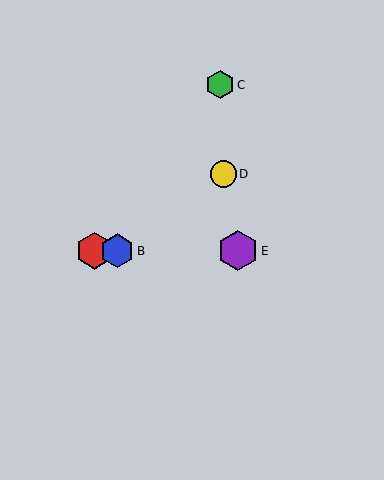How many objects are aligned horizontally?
3 objects (A, B, E) are aligned horizontally.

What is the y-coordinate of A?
Object A is at y≈251.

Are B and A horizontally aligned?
Yes, both are at y≈251.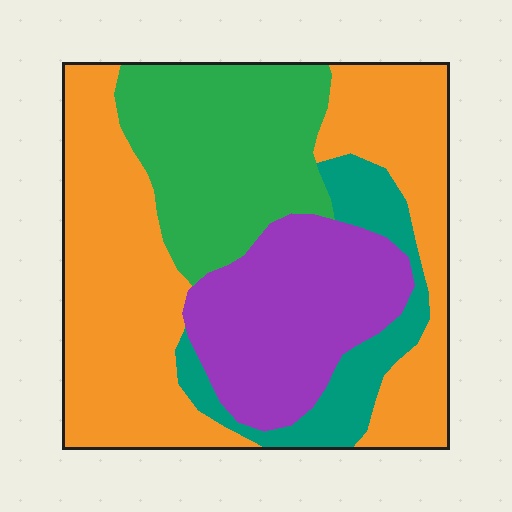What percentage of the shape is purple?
Purple covers roughly 20% of the shape.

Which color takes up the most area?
Orange, at roughly 45%.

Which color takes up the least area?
Teal, at roughly 10%.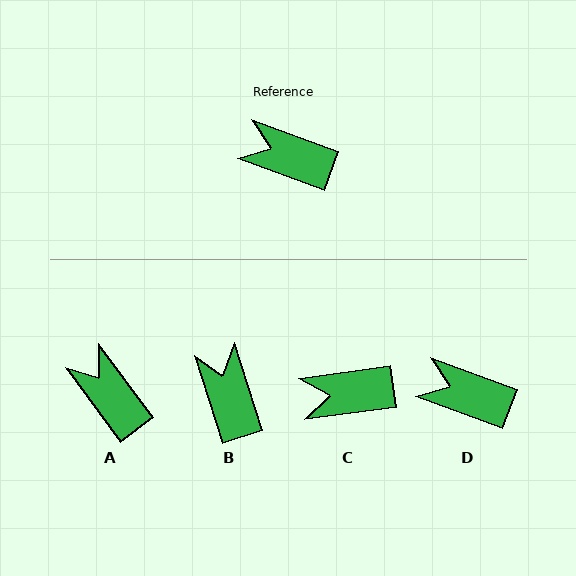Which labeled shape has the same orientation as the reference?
D.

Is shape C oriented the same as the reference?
No, it is off by about 28 degrees.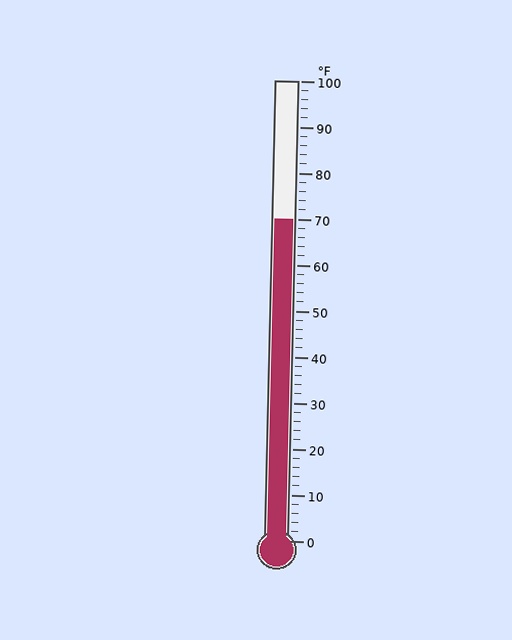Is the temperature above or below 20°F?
The temperature is above 20°F.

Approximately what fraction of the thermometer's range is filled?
The thermometer is filled to approximately 70% of its range.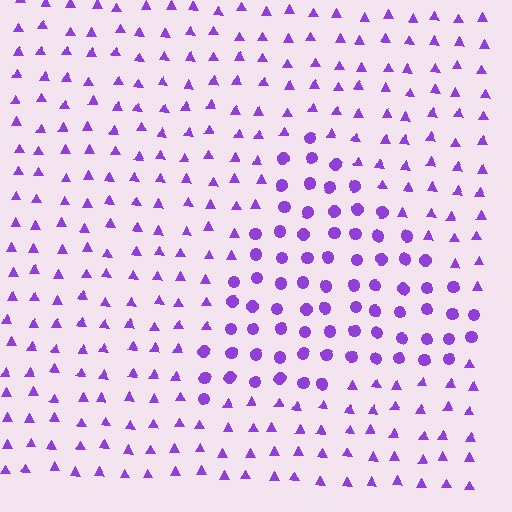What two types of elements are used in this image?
The image uses circles inside the triangle region and triangles outside it.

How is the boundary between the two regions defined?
The boundary is defined by a change in element shape: circles inside vs. triangles outside. All elements share the same color and spacing.